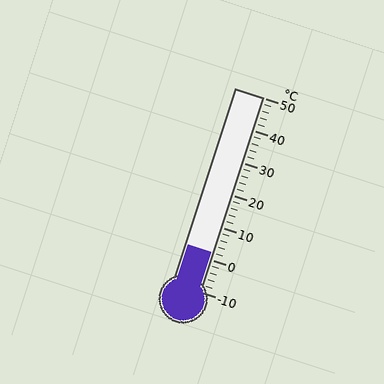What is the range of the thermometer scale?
The thermometer scale ranges from -10°C to 50°C.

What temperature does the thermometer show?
The thermometer shows approximately 2°C.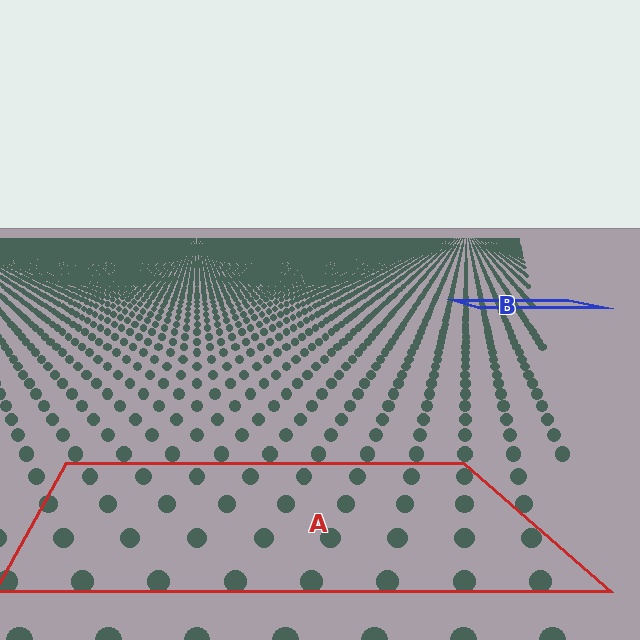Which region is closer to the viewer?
Region A is closer. The texture elements there are larger and more spread out.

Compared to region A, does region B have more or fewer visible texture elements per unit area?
Region B has more texture elements per unit area — they are packed more densely because it is farther away.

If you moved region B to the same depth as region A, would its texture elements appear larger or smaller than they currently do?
They would appear larger. At a closer depth, the same texture elements are projected at a bigger on-screen size.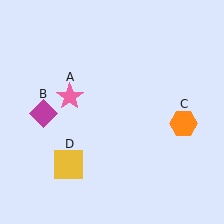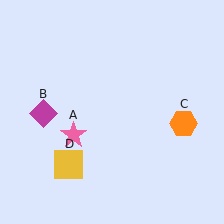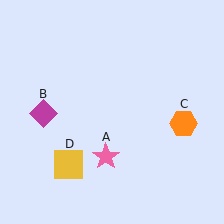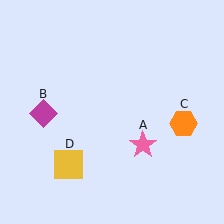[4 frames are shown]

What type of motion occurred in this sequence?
The pink star (object A) rotated counterclockwise around the center of the scene.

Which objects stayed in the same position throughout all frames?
Magenta diamond (object B) and orange hexagon (object C) and yellow square (object D) remained stationary.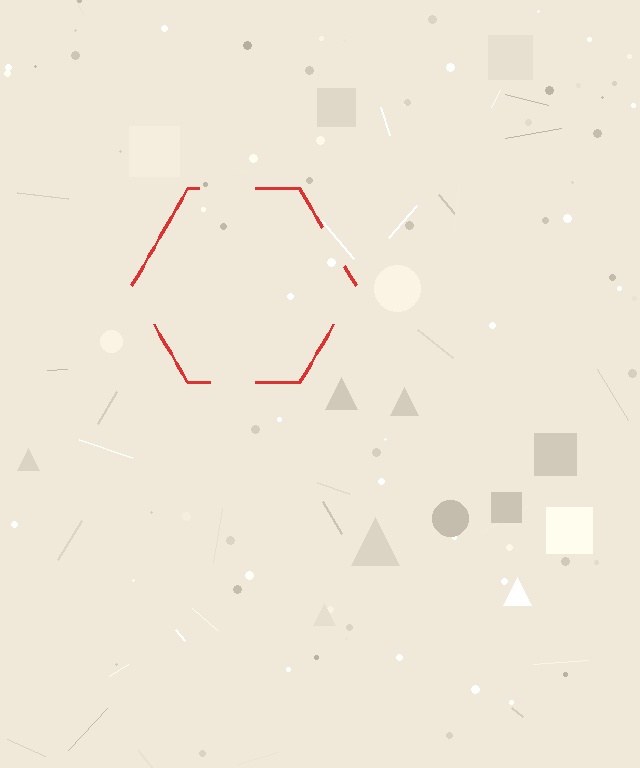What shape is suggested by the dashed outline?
The dashed outline suggests a hexagon.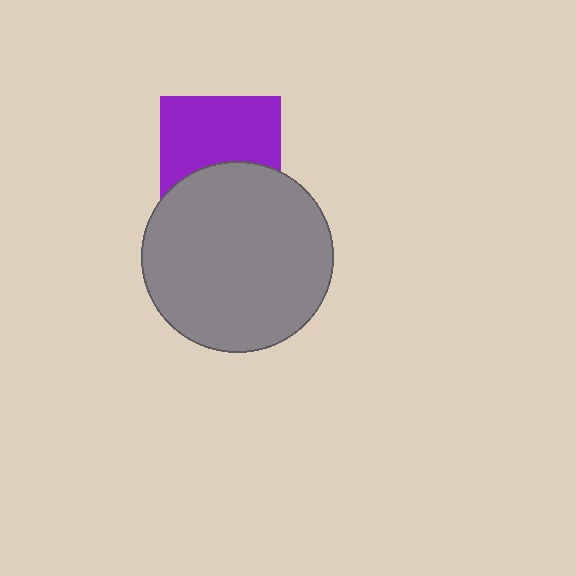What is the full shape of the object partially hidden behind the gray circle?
The partially hidden object is a purple square.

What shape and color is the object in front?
The object in front is a gray circle.